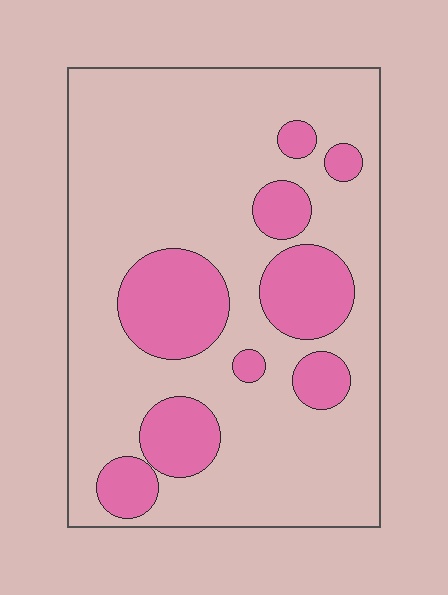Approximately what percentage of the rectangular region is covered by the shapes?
Approximately 25%.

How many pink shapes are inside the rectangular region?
9.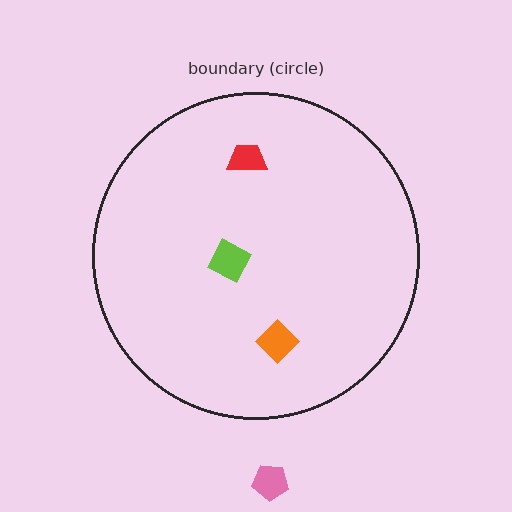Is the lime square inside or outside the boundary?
Inside.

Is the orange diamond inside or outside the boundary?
Inside.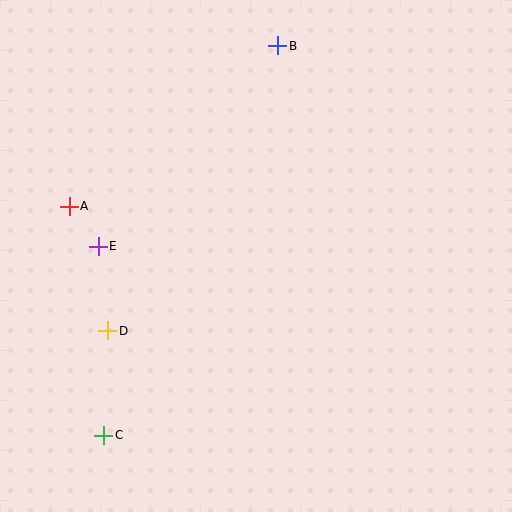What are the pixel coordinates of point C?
Point C is at (104, 435).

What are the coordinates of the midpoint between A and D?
The midpoint between A and D is at (88, 269).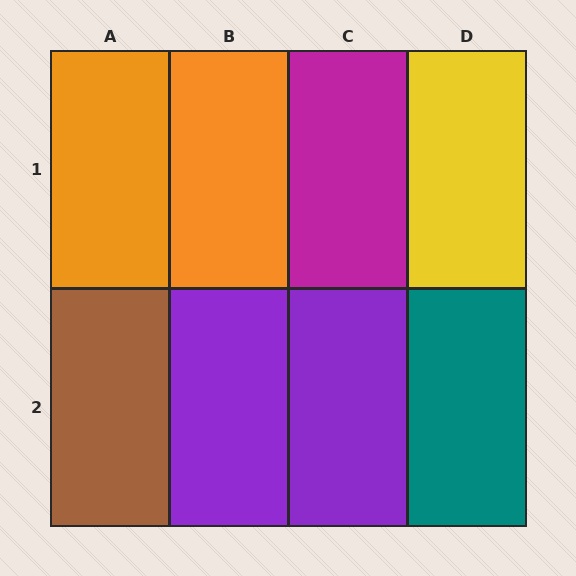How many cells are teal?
1 cell is teal.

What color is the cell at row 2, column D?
Teal.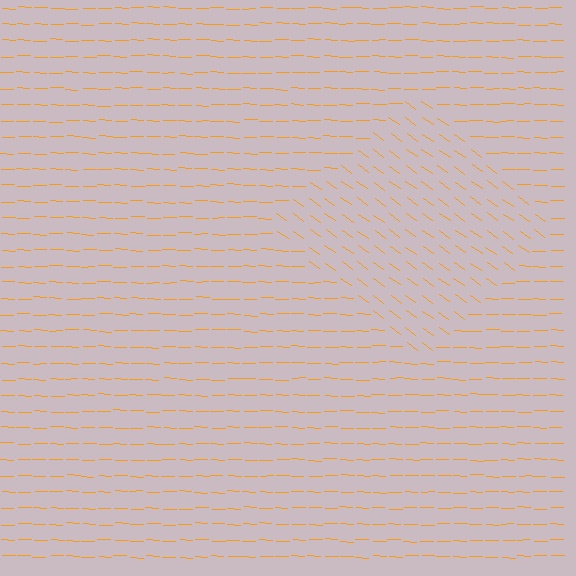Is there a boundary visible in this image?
Yes, there is a texture boundary formed by a change in line orientation.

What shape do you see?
I see a diamond.